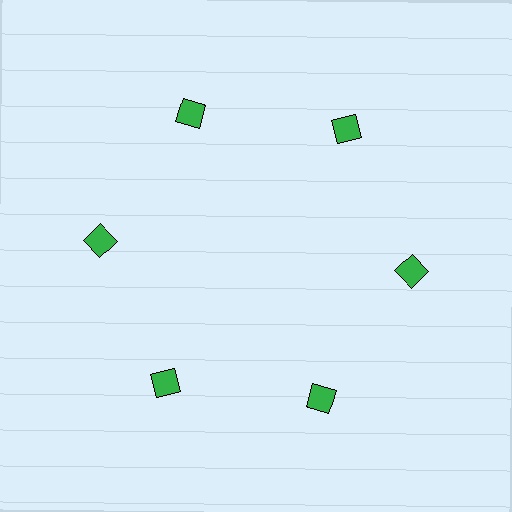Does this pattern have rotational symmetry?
Yes, this pattern has 6-fold rotational symmetry. It looks the same after rotating 60 degrees around the center.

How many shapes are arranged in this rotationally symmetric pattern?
There are 6 shapes, arranged in 6 groups of 1.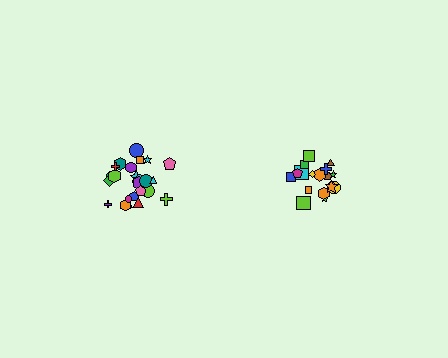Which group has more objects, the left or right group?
The left group.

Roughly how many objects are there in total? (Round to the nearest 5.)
Roughly 45 objects in total.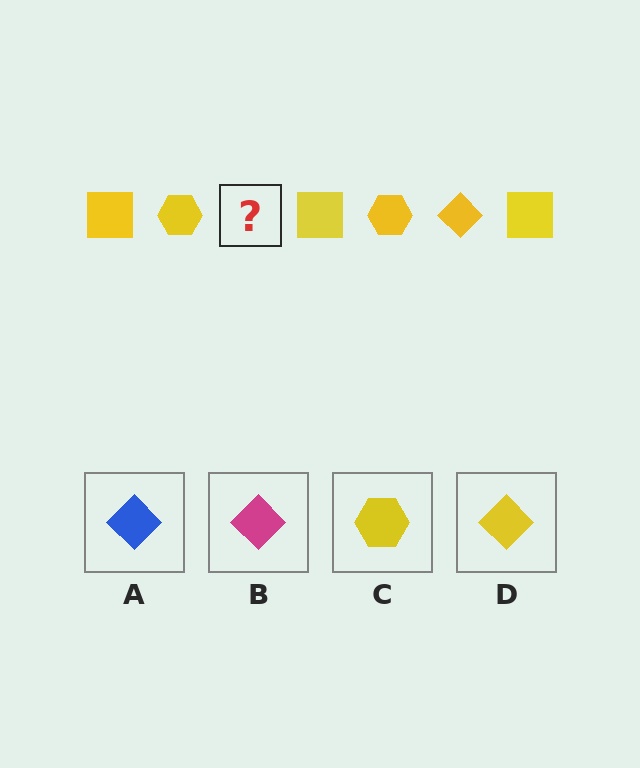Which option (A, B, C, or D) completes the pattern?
D.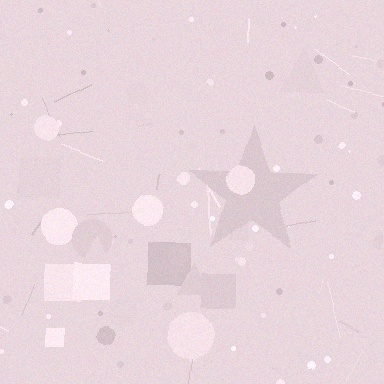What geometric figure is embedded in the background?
A star is embedded in the background.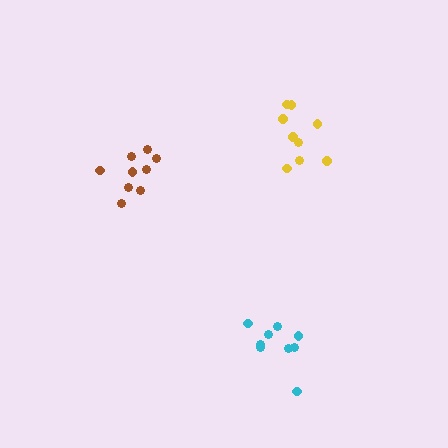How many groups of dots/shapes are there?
There are 3 groups.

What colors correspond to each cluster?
The clusters are colored: cyan, brown, yellow.